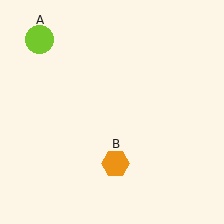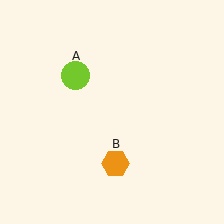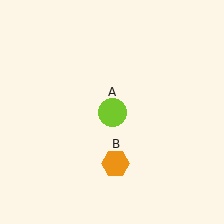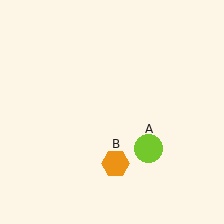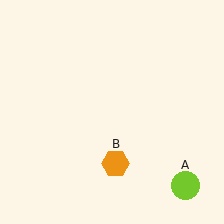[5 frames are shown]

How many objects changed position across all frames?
1 object changed position: lime circle (object A).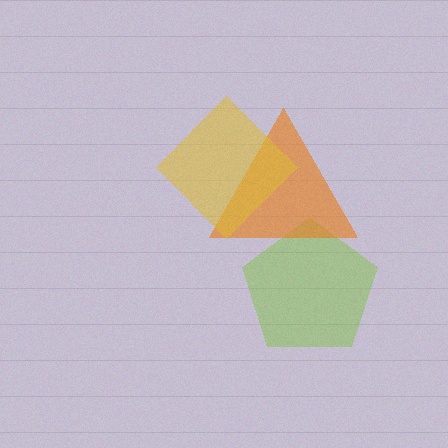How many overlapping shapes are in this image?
There are 3 overlapping shapes in the image.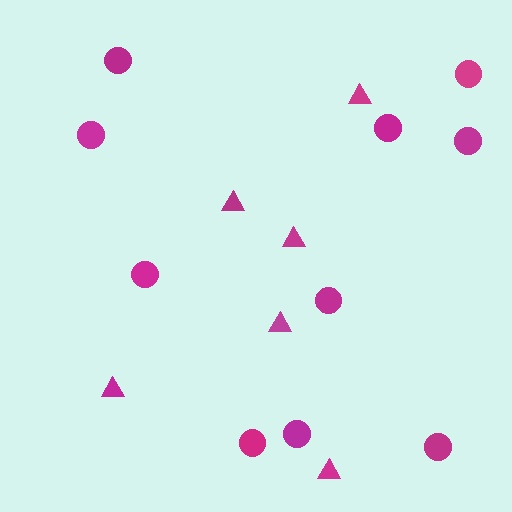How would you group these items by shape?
There are 2 groups: one group of triangles (6) and one group of circles (10).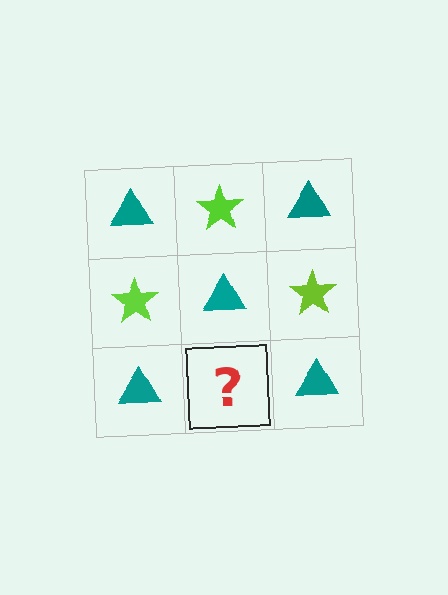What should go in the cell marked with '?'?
The missing cell should contain a lime star.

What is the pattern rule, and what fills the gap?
The rule is that it alternates teal triangle and lime star in a checkerboard pattern. The gap should be filled with a lime star.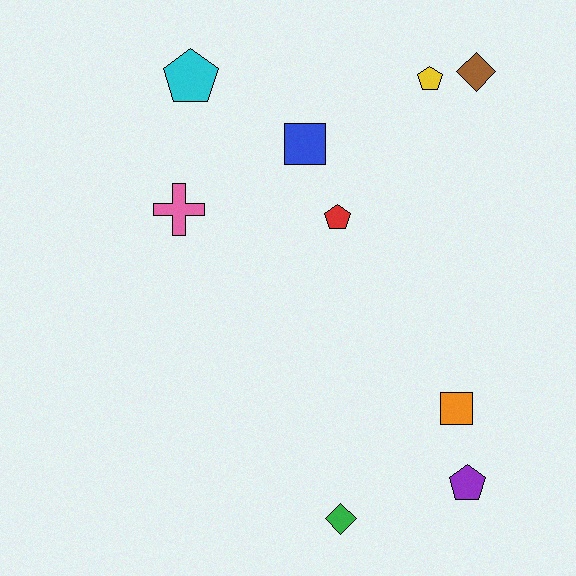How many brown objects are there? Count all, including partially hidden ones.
There is 1 brown object.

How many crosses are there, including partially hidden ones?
There is 1 cross.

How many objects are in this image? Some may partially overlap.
There are 9 objects.